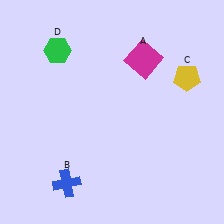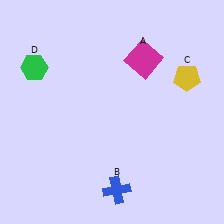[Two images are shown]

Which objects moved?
The objects that moved are: the blue cross (B), the green hexagon (D).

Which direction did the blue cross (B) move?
The blue cross (B) moved right.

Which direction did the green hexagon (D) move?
The green hexagon (D) moved left.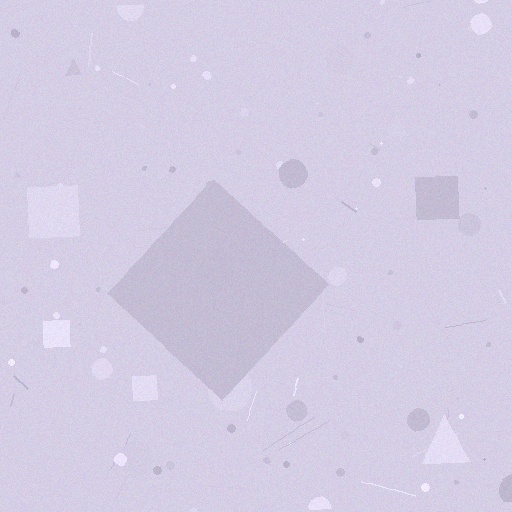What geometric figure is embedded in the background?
A diamond is embedded in the background.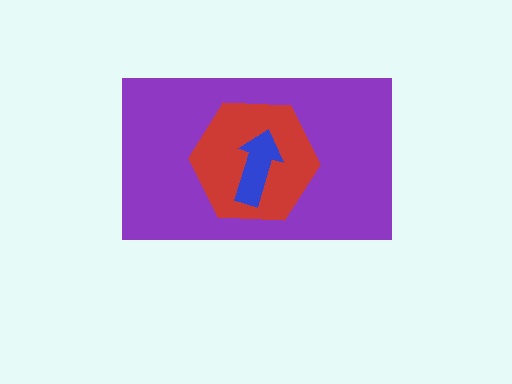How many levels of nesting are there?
3.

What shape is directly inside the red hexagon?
The blue arrow.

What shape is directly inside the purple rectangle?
The red hexagon.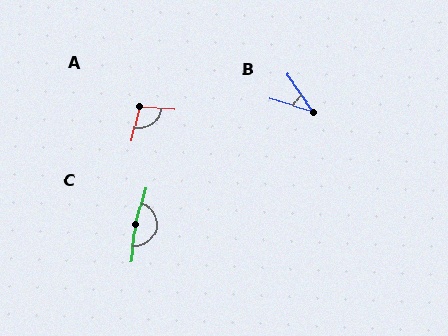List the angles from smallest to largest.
B (38°), A (101°), C (170°).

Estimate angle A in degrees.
Approximately 101 degrees.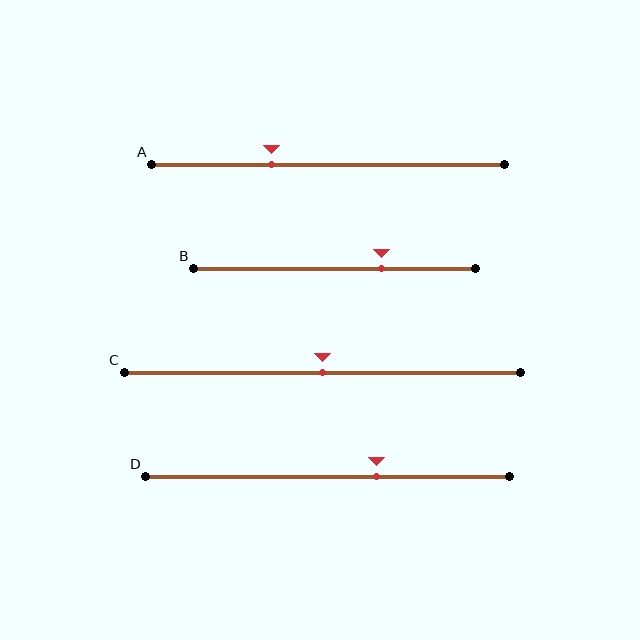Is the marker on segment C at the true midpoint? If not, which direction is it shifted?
Yes, the marker on segment C is at the true midpoint.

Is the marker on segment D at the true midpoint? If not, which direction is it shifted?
No, the marker on segment D is shifted to the right by about 14% of the segment length.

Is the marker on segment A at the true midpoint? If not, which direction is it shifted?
No, the marker on segment A is shifted to the left by about 16% of the segment length.